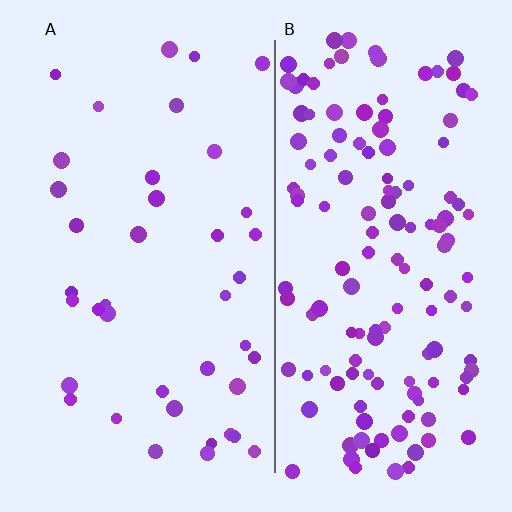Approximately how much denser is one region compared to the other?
Approximately 3.5× — region B over region A.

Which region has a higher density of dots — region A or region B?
B (the right).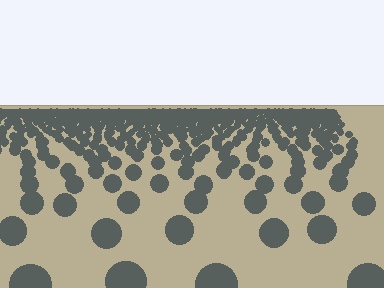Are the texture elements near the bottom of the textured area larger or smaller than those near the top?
Larger. Near the bottom, elements are closer to the viewer and appear at a bigger on-screen size.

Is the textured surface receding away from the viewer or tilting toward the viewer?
The surface is receding away from the viewer. Texture elements get smaller and denser toward the top.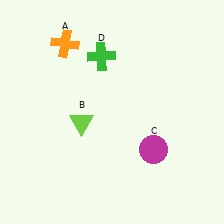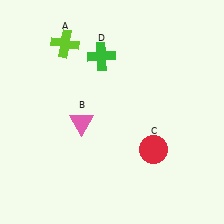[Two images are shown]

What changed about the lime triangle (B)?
In Image 1, B is lime. In Image 2, it changed to pink.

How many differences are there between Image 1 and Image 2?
There are 3 differences between the two images.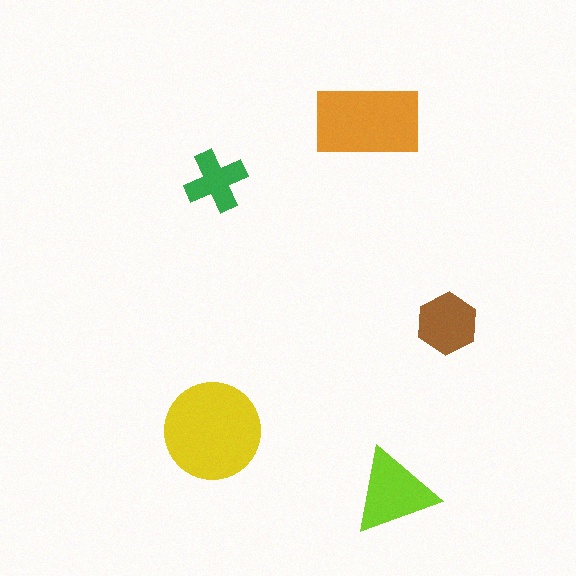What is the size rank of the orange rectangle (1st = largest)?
2nd.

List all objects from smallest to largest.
The green cross, the brown hexagon, the lime triangle, the orange rectangle, the yellow circle.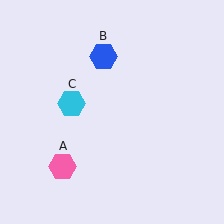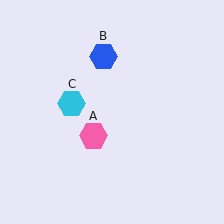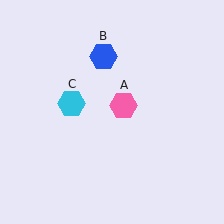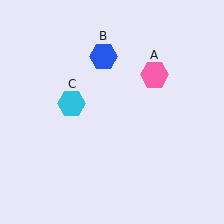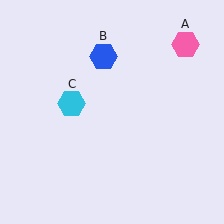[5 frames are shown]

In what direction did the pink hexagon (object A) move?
The pink hexagon (object A) moved up and to the right.